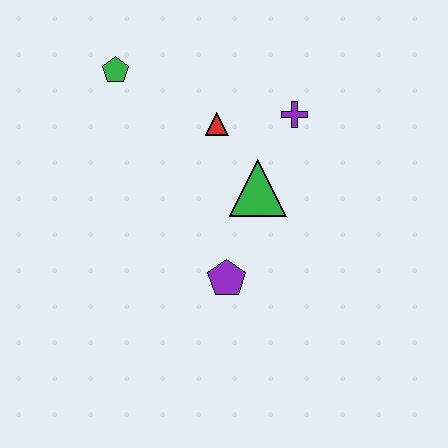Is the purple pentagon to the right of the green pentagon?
Yes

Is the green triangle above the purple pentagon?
Yes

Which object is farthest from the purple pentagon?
The green pentagon is farthest from the purple pentagon.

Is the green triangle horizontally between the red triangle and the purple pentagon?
No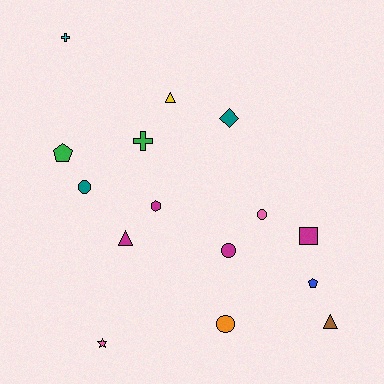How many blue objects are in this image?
There is 1 blue object.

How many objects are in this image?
There are 15 objects.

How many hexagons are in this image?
There is 1 hexagon.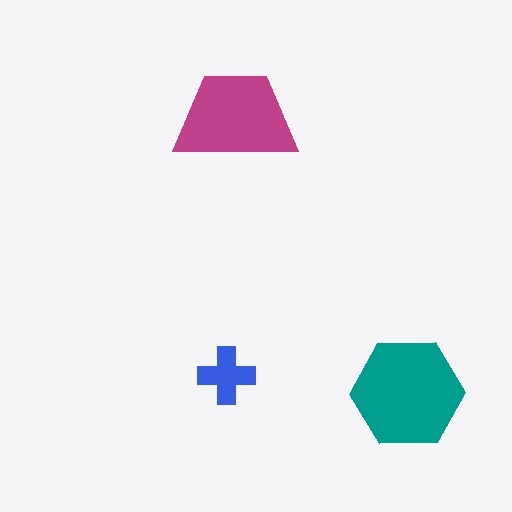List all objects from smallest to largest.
The blue cross, the magenta trapezoid, the teal hexagon.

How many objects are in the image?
There are 3 objects in the image.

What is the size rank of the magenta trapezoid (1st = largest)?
2nd.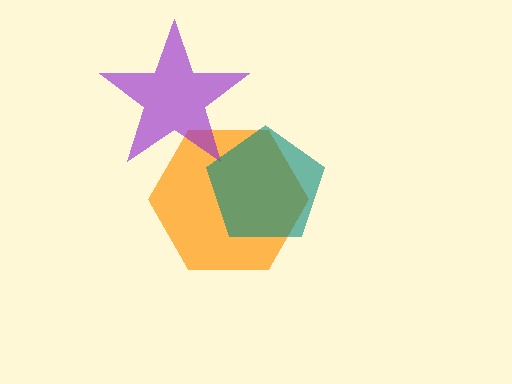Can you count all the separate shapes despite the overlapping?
Yes, there are 3 separate shapes.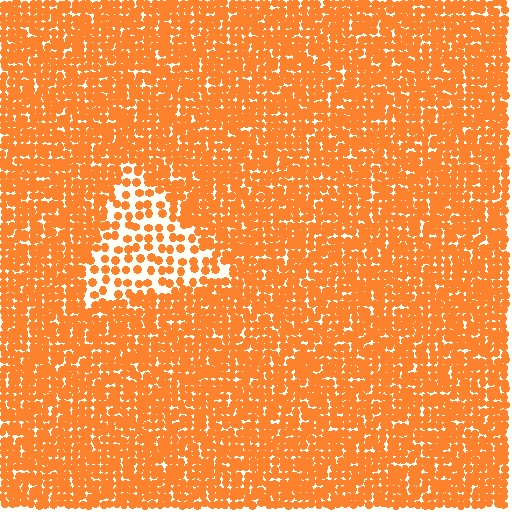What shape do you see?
I see a triangle.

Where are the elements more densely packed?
The elements are more densely packed outside the triangle boundary.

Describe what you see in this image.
The image contains small orange elements arranged at two different densities. A triangle-shaped region is visible where the elements are less densely packed than the surrounding area.